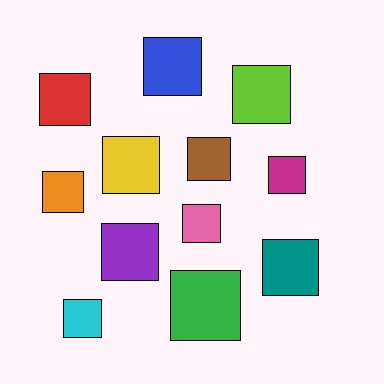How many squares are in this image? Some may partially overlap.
There are 12 squares.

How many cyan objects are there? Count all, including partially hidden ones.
There is 1 cyan object.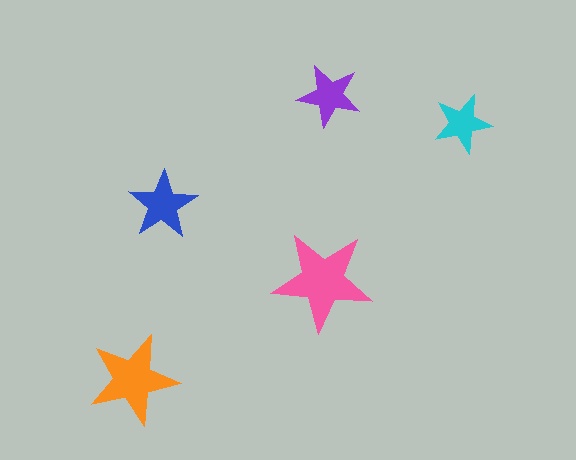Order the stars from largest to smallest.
the pink one, the orange one, the blue one, the purple one, the cyan one.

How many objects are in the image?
There are 5 objects in the image.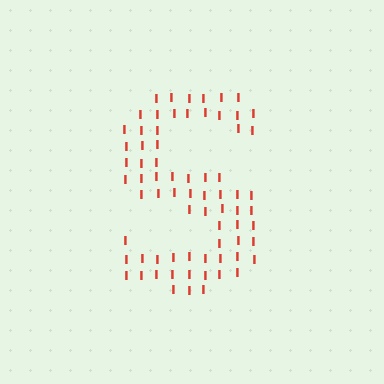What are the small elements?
The small elements are letter I's.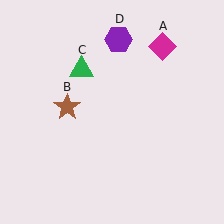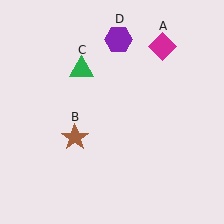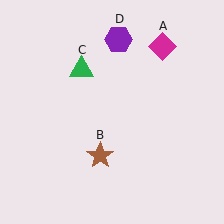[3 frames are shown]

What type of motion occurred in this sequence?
The brown star (object B) rotated counterclockwise around the center of the scene.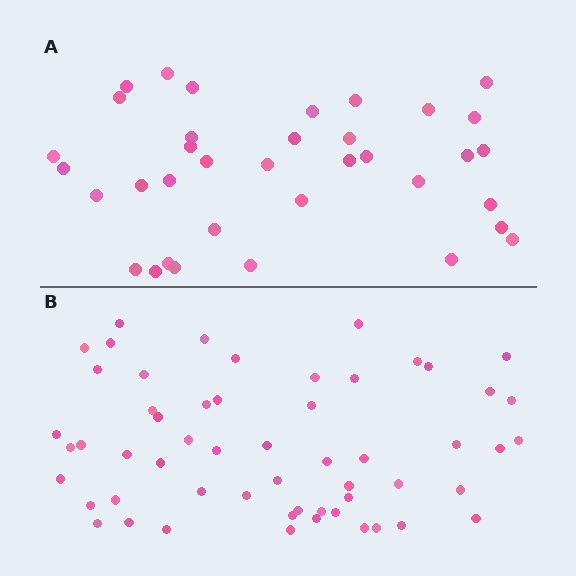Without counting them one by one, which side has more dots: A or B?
Region B (the bottom region) has more dots.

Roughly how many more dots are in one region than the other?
Region B has approximately 20 more dots than region A.